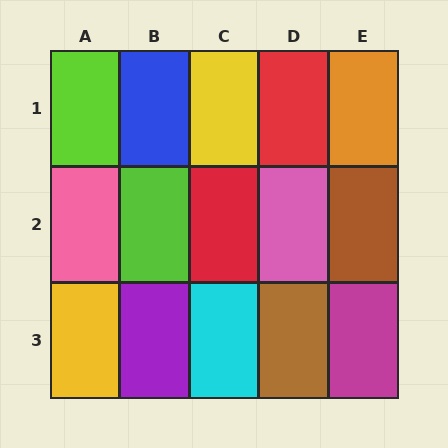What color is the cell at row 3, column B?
Purple.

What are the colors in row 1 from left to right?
Lime, blue, yellow, red, orange.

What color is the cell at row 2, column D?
Pink.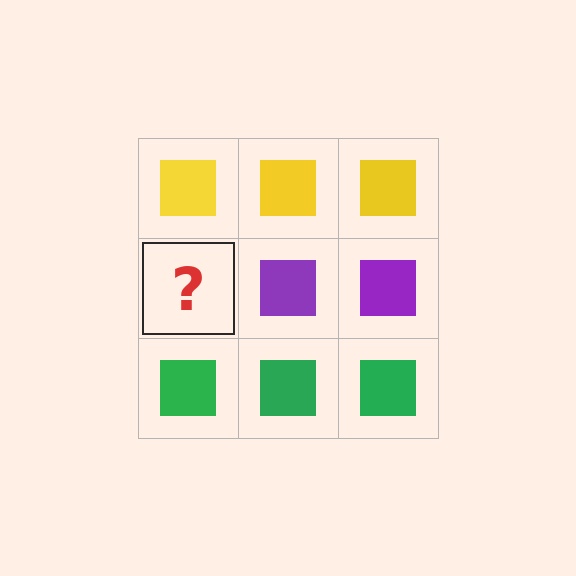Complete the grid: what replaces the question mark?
The question mark should be replaced with a purple square.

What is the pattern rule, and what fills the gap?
The rule is that each row has a consistent color. The gap should be filled with a purple square.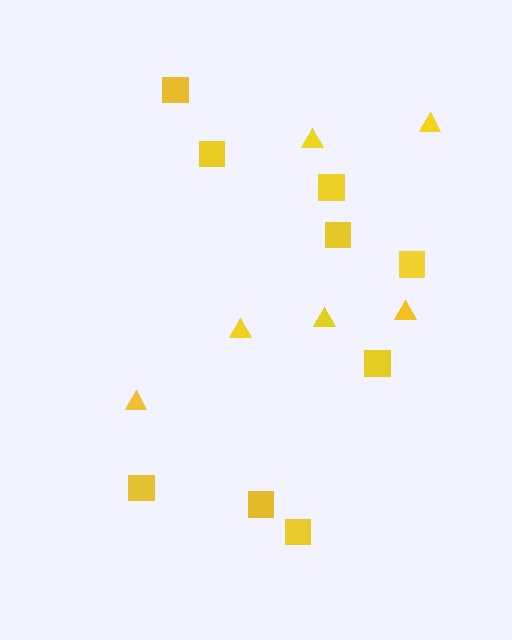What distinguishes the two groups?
There are 2 groups: one group of squares (9) and one group of triangles (6).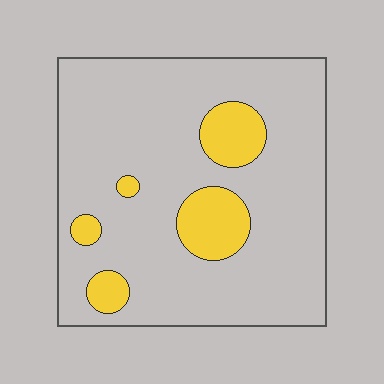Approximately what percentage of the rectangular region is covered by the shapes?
Approximately 15%.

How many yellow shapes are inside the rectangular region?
5.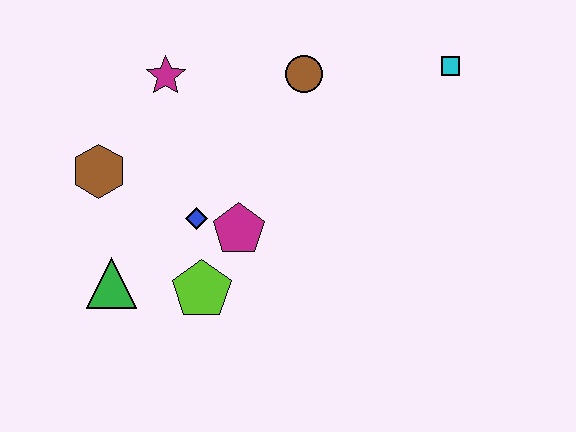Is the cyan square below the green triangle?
No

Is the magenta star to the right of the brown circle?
No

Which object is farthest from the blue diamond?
The cyan square is farthest from the blue diamond.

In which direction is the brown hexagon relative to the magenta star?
The brown hexagon is below the magenta star.